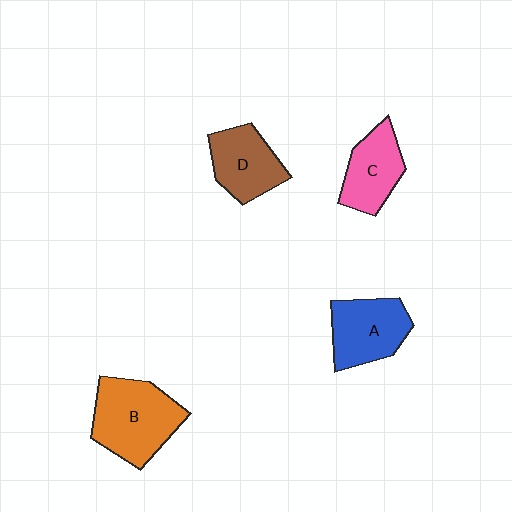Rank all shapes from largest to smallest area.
From largest to smallest: B (orange), A (blue), D (brown), C (pink).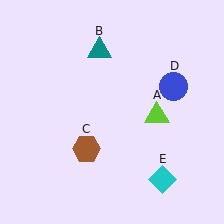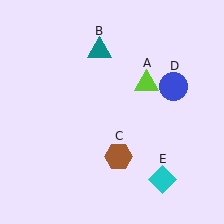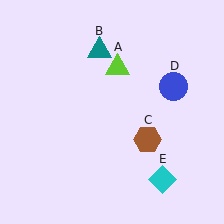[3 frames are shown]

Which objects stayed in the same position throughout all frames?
Teal triangle (object B) and blue circle (object D) and cyan diamond (object E) remained stationary.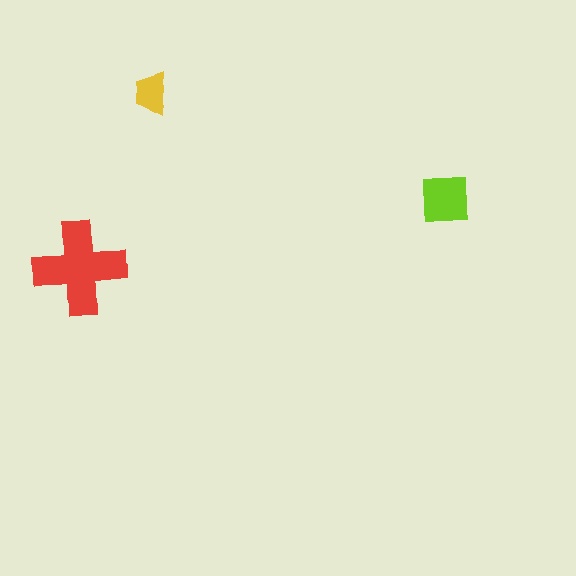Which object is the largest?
The red cross.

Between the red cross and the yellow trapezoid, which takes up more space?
The red cross.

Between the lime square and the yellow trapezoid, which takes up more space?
The lime square.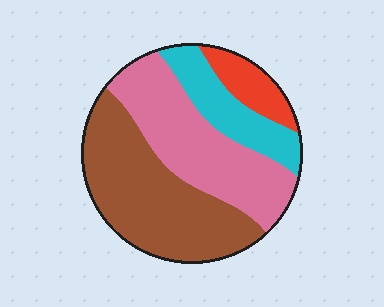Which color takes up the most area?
Brown, at roughly 40%.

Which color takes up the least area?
Red, at roughly 10%.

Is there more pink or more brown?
Brown.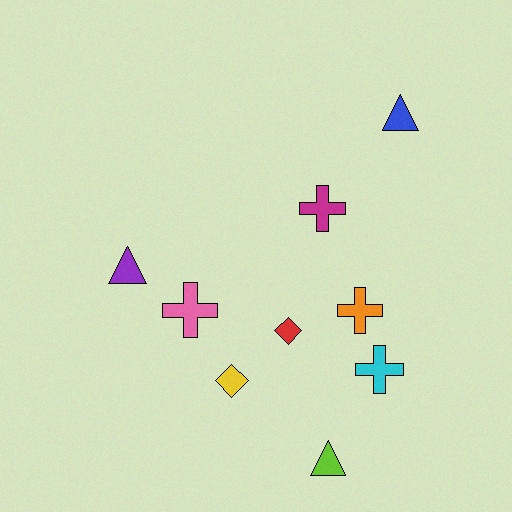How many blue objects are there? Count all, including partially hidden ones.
There is 1 blue object.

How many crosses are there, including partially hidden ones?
There are 4 crosses.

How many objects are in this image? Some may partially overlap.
There are 9 objects.